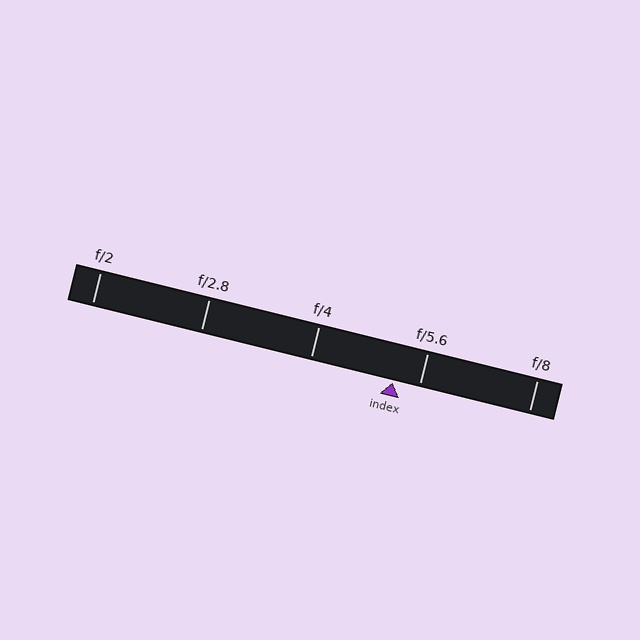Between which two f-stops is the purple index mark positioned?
The index mark is between f/4 and f/5.6.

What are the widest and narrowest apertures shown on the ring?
The widest aperture shown is f/2 and the narrowest is f/8.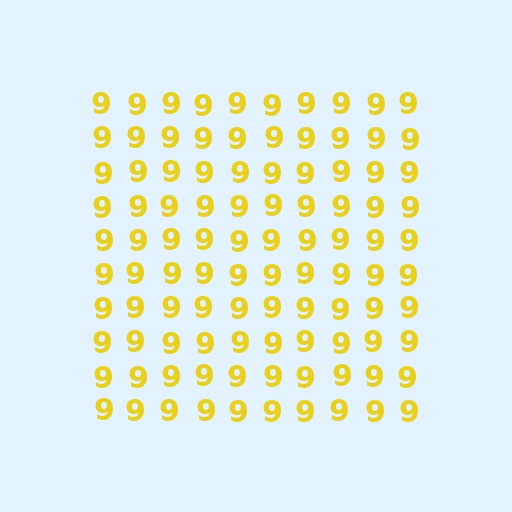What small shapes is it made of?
It is made of small digit 9's.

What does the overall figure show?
The overall figure shows a square.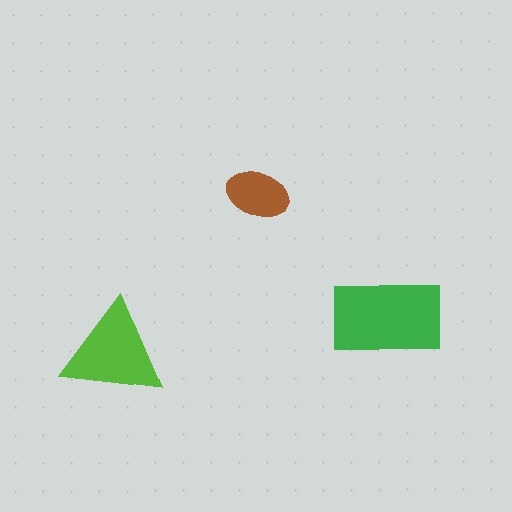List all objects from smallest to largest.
The brown ellipse, the lime triangle, the green rectangle.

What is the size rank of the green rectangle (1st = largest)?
1st.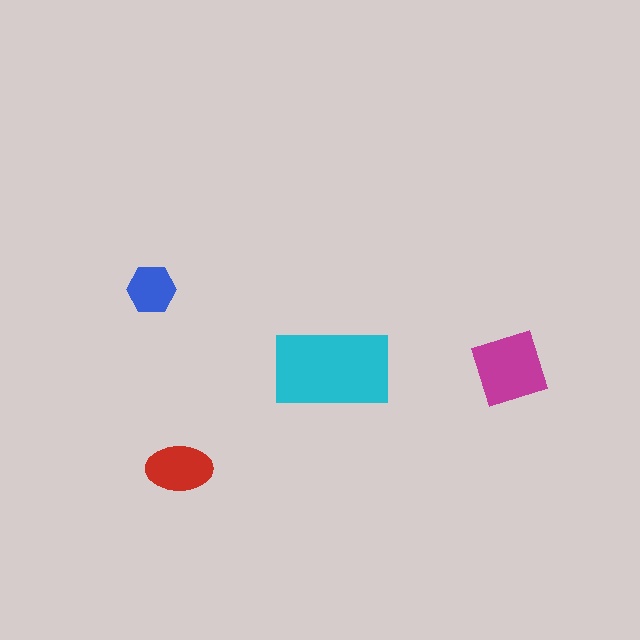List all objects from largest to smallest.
The cyan rectangle, the magenta square, the red ellipse, the blue hexagon.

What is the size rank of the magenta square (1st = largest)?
2nd.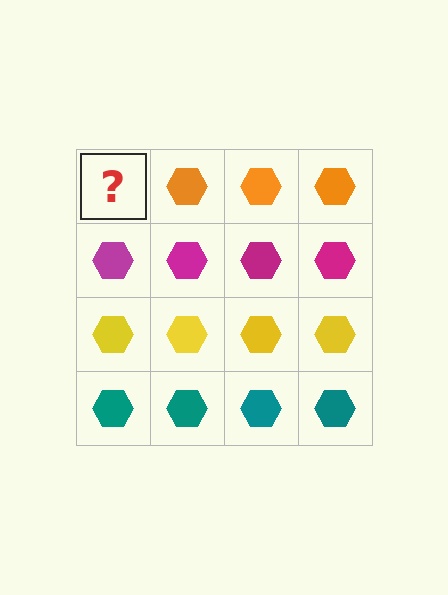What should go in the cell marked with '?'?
The missing cell should contain an orange hexagon.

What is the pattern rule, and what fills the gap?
The rule is that each row has a consistent color. The gap should be filled with an orange hexagon.